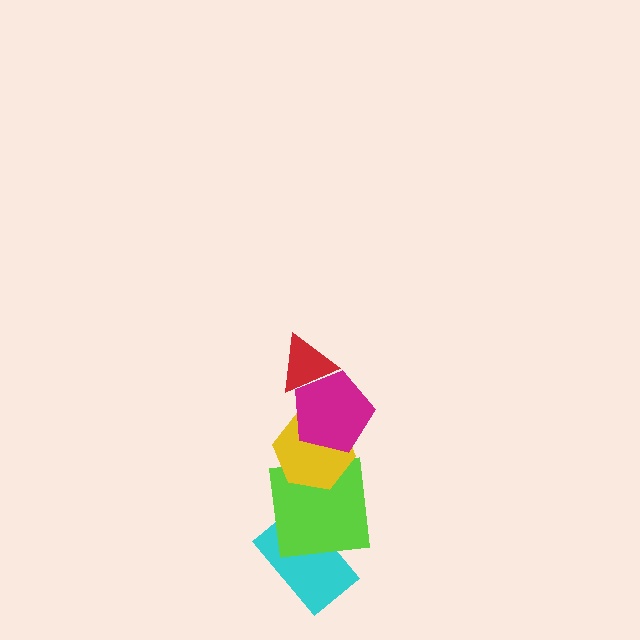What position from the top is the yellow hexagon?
The yellow hexagon is 3rd from the top.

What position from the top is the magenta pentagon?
The magenta pentagon is 2nd from the top.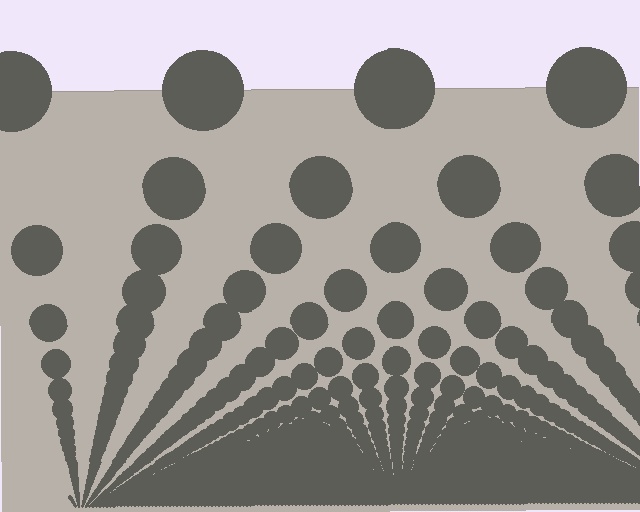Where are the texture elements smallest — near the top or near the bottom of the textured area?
Near the bottom.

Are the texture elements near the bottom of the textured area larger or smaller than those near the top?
Smaller. The gradient is inverted — elements near the bottom are smaller and denser.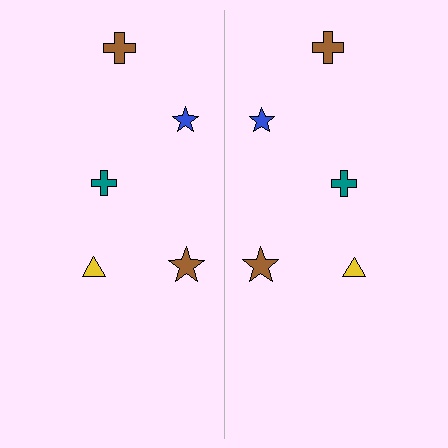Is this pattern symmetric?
Yes, this pattern has bilateral (reflection) symmetry.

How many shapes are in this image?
There are 10 shapes in this image.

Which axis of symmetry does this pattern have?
The pattern has a vertical axis of symmetry running through the center of the image.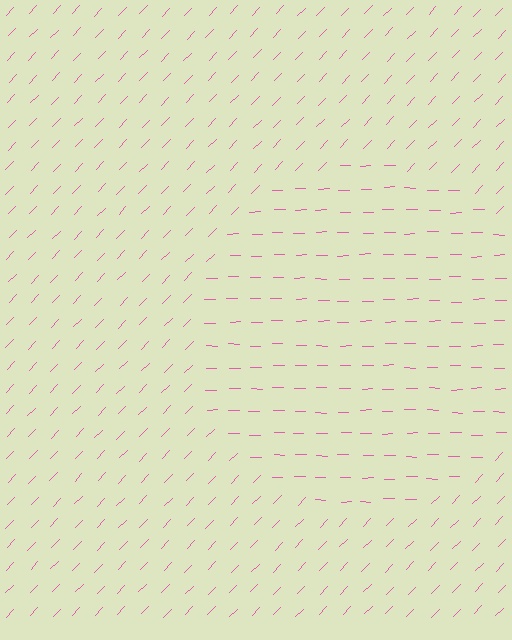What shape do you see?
I see a circle.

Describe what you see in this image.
The image is filled with small pink line segments. A circle region in the image has lines oriented differently from the surrounding lines, creating a visible texture boundary.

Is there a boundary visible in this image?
Yes, there is a texture boundary formed by a change in line orientation.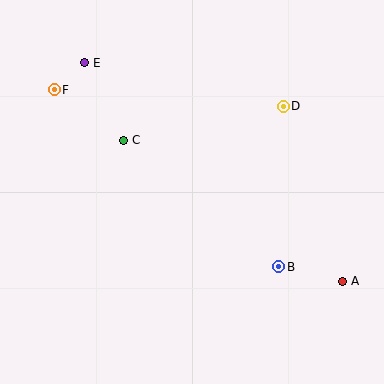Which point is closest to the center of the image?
Point C at (124, 140) is closest to the center.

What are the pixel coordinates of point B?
Point B is at (279, 267).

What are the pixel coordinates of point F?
Point F is at (54, 90).